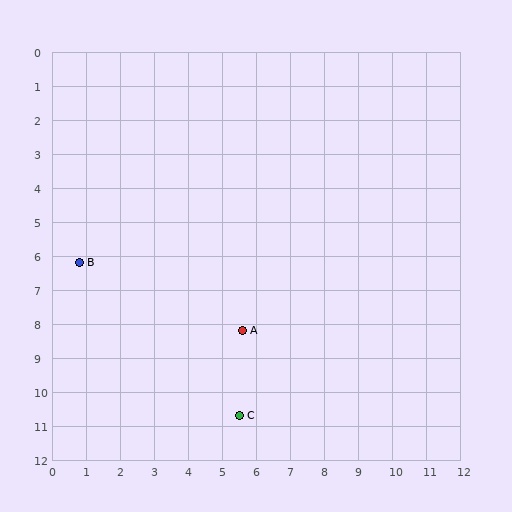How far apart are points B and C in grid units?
Points B and C are about 6.5 grid units apart.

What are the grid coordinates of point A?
Point A is at approximately (5.6, 8.2).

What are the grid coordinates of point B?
Point B is at approximately (0.8, 6.2).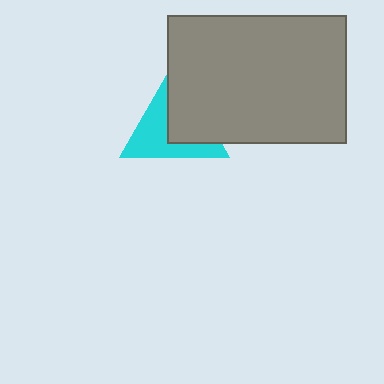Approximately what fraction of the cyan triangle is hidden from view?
Roughly 47% of the cyan triangle is hidden behind the gray rectangle.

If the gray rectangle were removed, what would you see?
You would see the complete cyan triangle.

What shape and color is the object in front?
The object in front is a gray rectangle.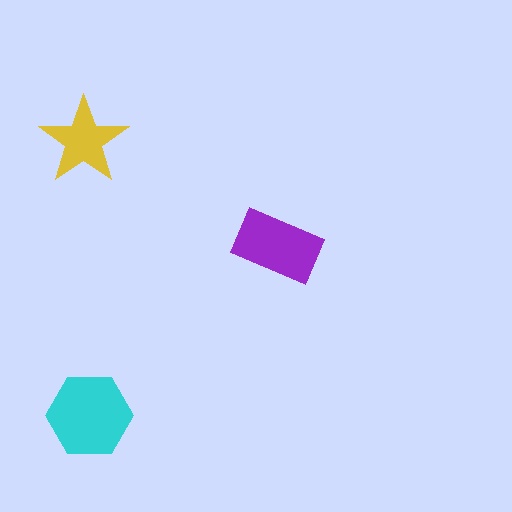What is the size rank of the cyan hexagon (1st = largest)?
1st.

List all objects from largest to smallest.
The cyan hexagon, the purple rectangle, the yellow star.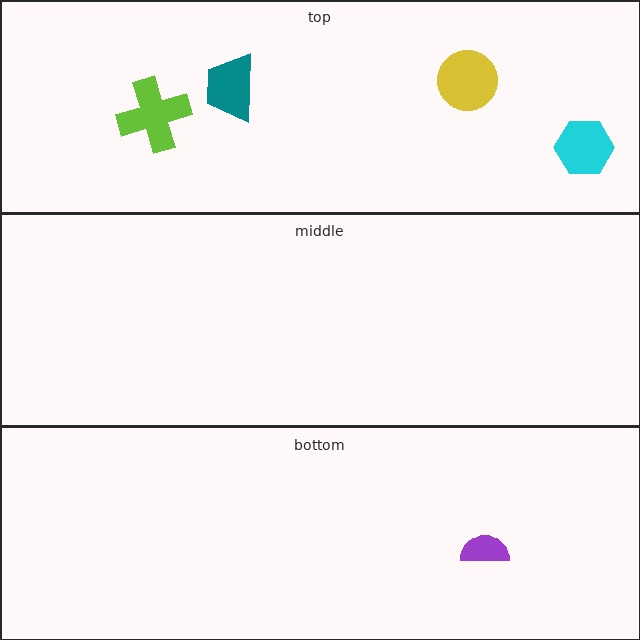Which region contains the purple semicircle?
The bottom region.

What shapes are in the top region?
The cyan hexagon, the teal trapezoid, the yellow circle, the lime cross.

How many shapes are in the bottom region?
1.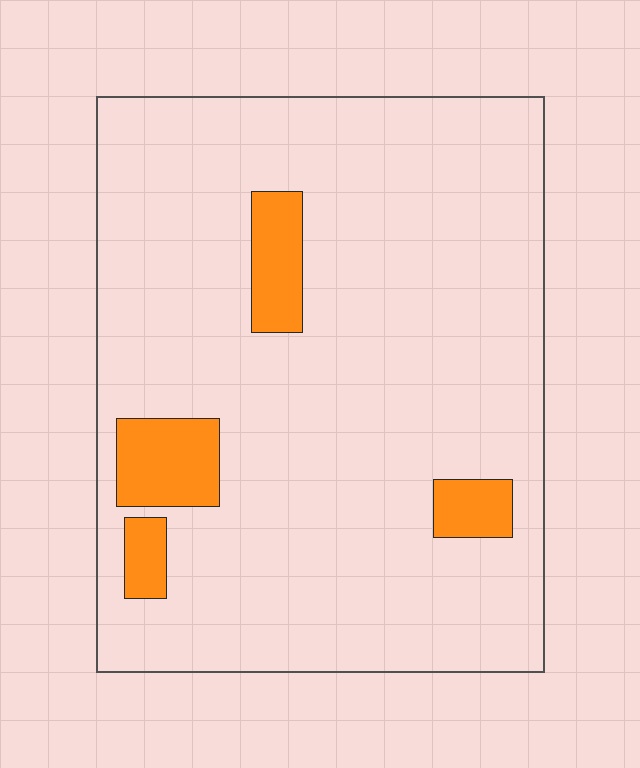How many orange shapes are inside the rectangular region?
4.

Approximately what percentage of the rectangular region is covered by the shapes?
Approximately 10%.